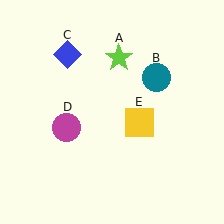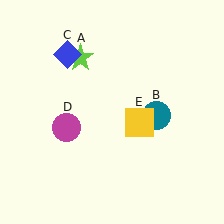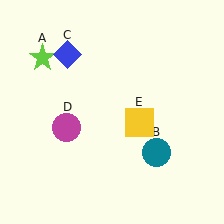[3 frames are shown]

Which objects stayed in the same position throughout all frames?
Blue diamond (object C) and magenta circle (object D) and yellow square (object E) remained stationary.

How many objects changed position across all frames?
2 objects changed position: lime star (object A), teal circle (object B).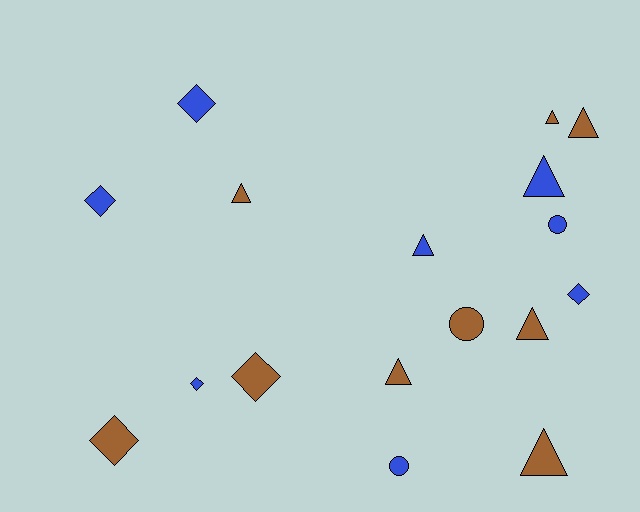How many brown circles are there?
There is 1 brown circle.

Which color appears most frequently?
Brown, with 9 objects.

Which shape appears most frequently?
Triangle, with 8 objects.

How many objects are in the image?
There are 17 objects.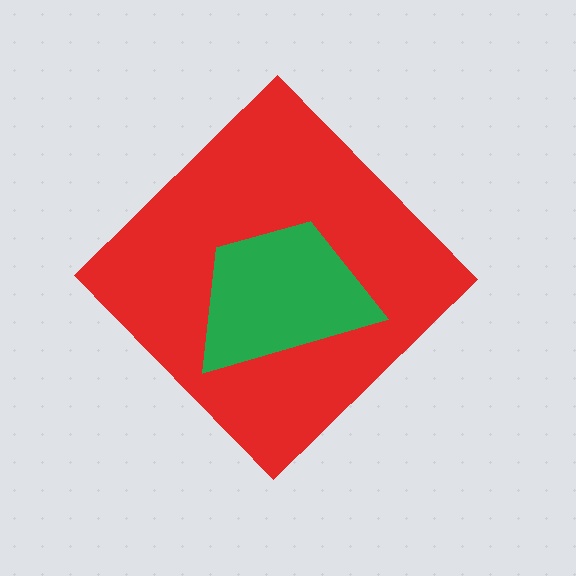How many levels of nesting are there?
2.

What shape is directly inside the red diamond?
The green trapezoid.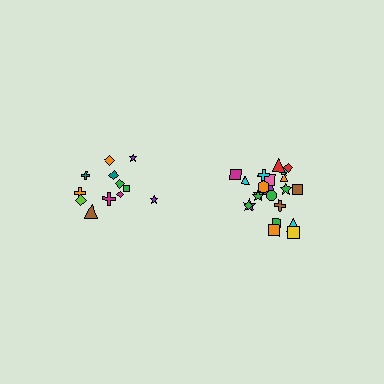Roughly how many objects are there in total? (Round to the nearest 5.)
Roughly 35 objects in total.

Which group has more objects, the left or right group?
The right group.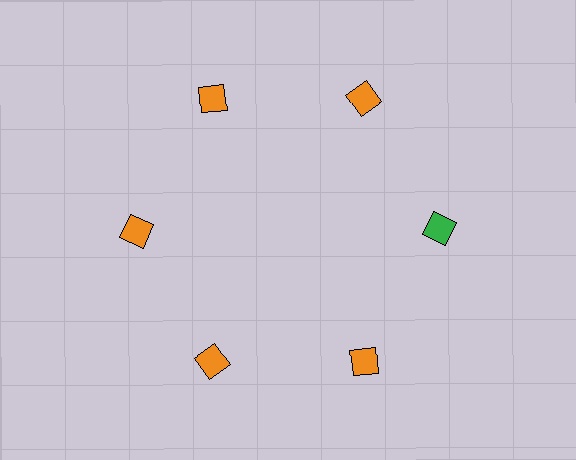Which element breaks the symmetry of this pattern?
The green diamond at roughly the 3 o'clock position breaks the symmetry. All other shapes are orange diamonds.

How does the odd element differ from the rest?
It has a different color: green instead of orange.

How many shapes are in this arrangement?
There are 6 shapes arranged in a ring pattern.